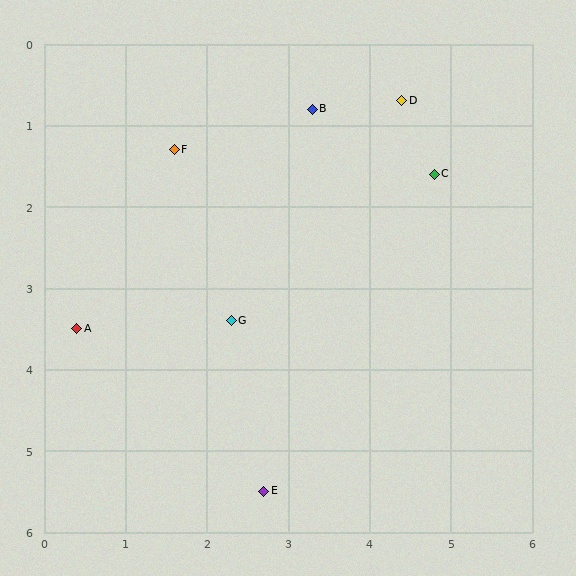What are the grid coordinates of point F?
Point F is at approximately (1.6, 1.3).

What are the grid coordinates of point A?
Point A is at approximately (0.4, 3.5).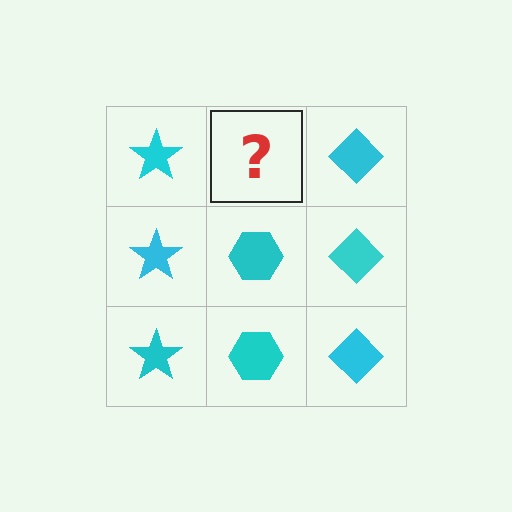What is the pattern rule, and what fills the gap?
The rule is that each column has a consistent shape. The gap should be filled with a cyan hexagon.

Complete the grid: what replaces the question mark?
The question mark should be replaced with a cyan hexagon.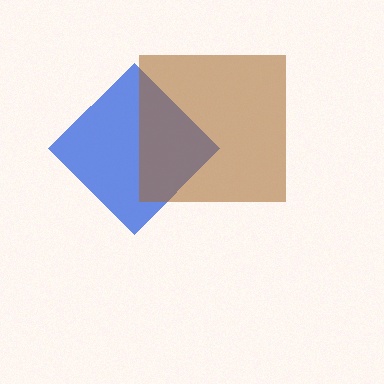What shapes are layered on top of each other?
The layered shapes are: a blue diamond, a brown square.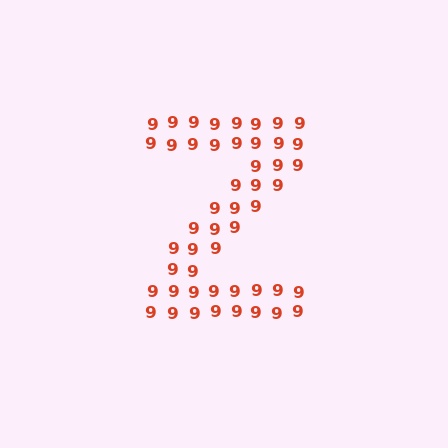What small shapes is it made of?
It is made of small digit 9's.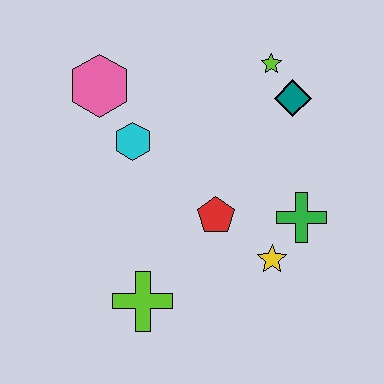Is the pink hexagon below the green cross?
No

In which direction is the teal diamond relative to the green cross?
The teal diamond is above the green cross.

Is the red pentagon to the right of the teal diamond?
No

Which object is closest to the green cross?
The yellow star is closest to the green cross.